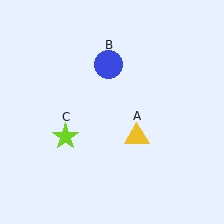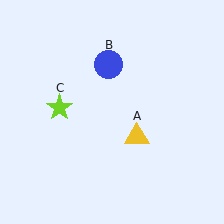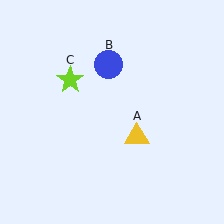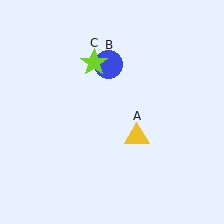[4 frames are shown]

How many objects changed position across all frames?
1 object changed position: lime star (object C).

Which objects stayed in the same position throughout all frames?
Yellow triangle (object A) and blue circle (object B) remained stationary.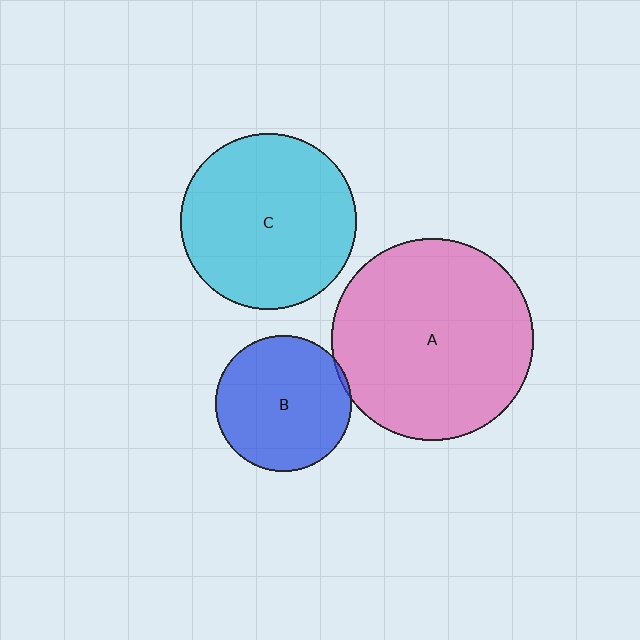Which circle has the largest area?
Circle A (pink).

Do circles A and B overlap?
Yes.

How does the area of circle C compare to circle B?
Approximately 1.7 times.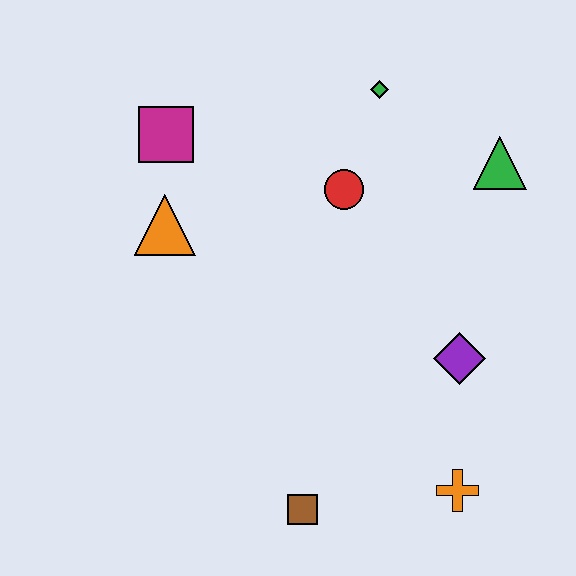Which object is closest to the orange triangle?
The magenta square is closest to the orange triangle.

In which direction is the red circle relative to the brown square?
The red circle is above the brown square.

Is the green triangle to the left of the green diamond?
No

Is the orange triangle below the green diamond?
Yes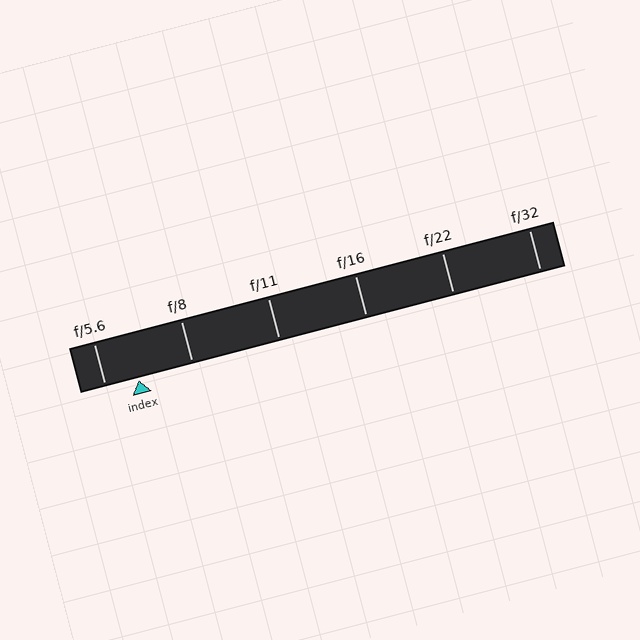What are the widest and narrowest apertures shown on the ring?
The widest aperture shown is f/5.6 and the narrowest is f/32.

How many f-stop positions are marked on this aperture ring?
There are 6 f-stop positions marked.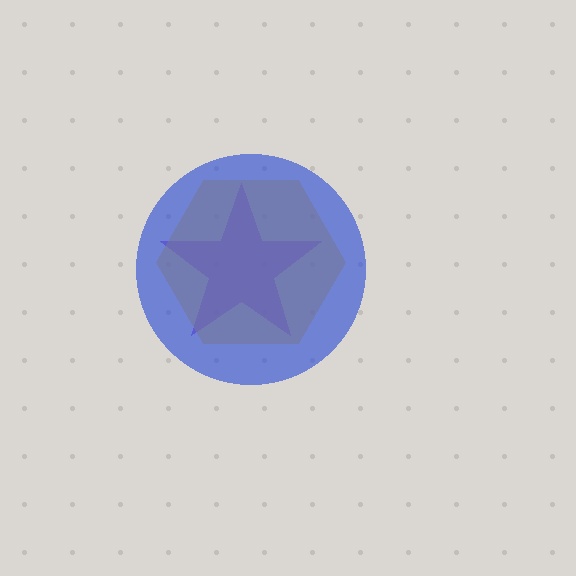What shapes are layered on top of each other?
The layered shapes are: a purple star, a yellow hexagon, a blue circle.